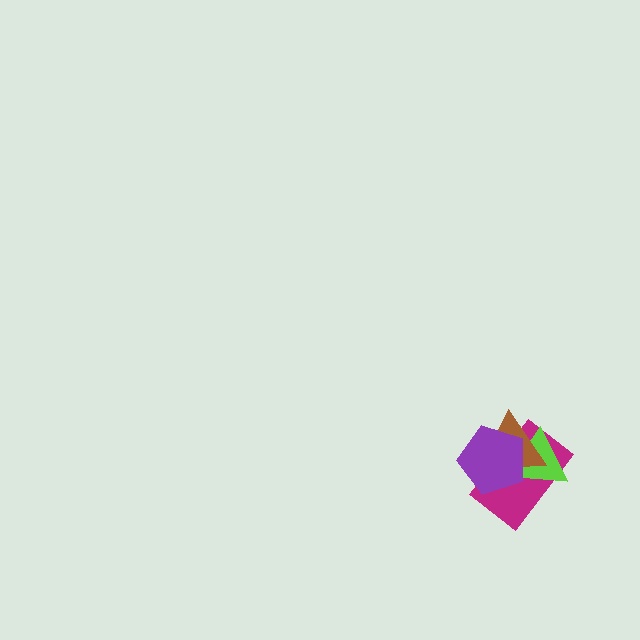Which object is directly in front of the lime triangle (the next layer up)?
The brown triangle is directly in front of the lime triangle.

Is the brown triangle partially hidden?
Yes, it is partially covered by another shape.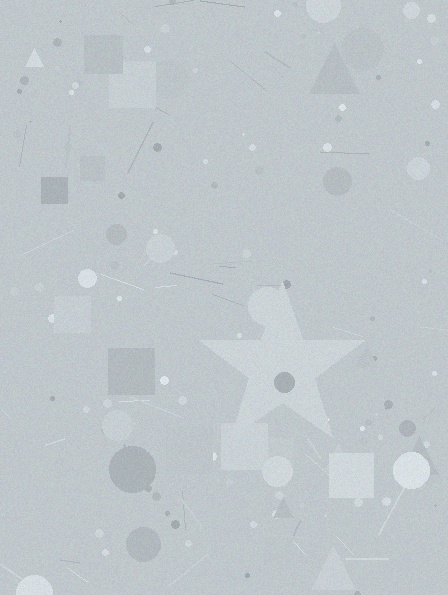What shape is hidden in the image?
A star is hidden in the image.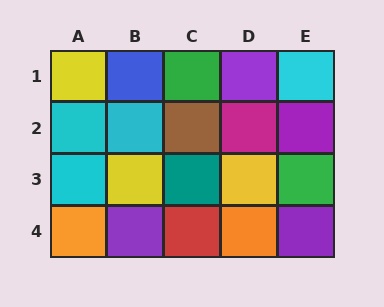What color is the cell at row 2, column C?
Brown.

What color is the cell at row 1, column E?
Cyan.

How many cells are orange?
2 cells are orange.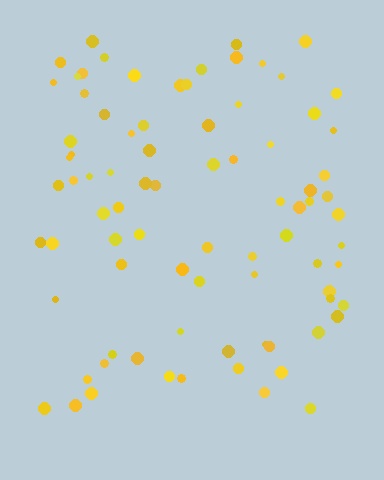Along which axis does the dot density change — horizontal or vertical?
Vertical.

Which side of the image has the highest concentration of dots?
The top.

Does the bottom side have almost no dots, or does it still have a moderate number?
Still a moderate number, just noticeably fewer than the top.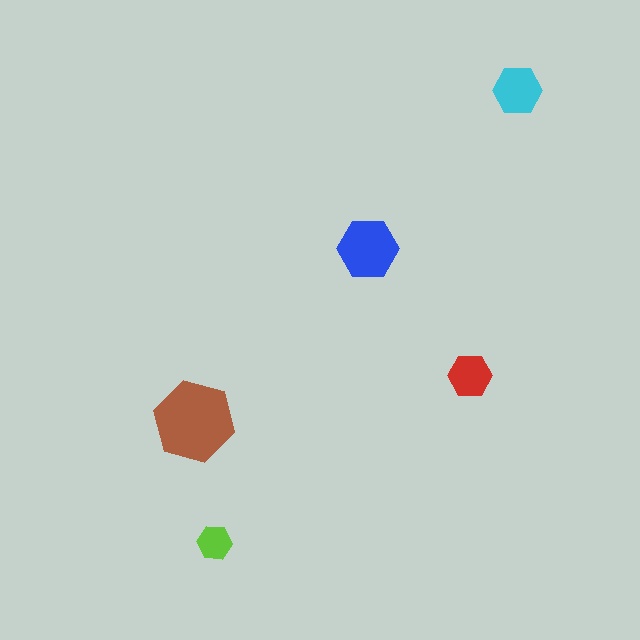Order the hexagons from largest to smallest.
the brown one, the blue one, the cyan one, the red one, the lime one.